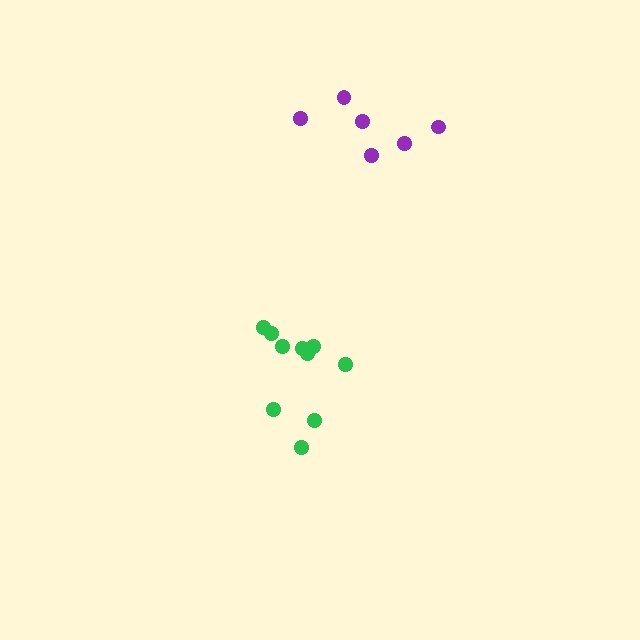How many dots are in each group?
Group 1: 10 dots, Group 2: 6 dots (16 total).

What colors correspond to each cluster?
The clusters are colored: green, purple.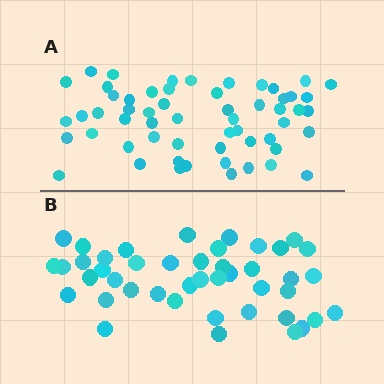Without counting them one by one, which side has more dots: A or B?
Region A (the top region) has more dots.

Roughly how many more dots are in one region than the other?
Region A has approximately 15 more dots than region B.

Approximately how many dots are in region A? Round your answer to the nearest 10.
About 60 dots. (The exact count is 57, which rounds to 60.)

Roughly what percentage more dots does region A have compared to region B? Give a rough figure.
About 30% more.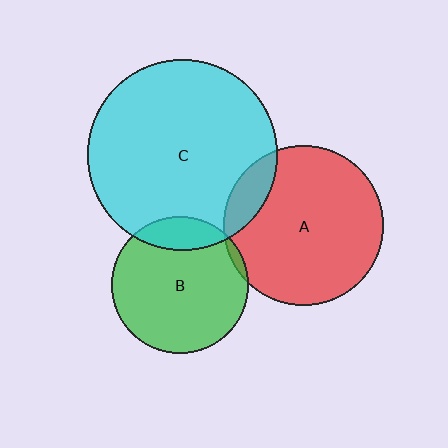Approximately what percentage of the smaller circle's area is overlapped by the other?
Approximately 10%.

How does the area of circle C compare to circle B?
Approximately 1.9 times.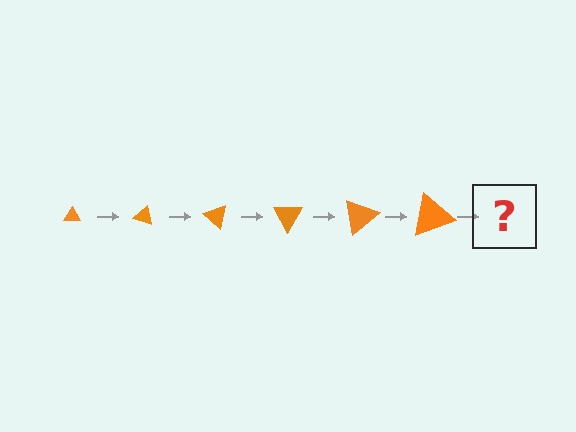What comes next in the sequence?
The next element should be a triangle, larger than the previous one and rotated 120 degrees from the start.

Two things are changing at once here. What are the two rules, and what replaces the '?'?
The two rules are that the triangle grows larger each step and it rotates 20 degrees each step. The '?' should be a triangle, larger than the previous one and rotated 120 degrees from the start.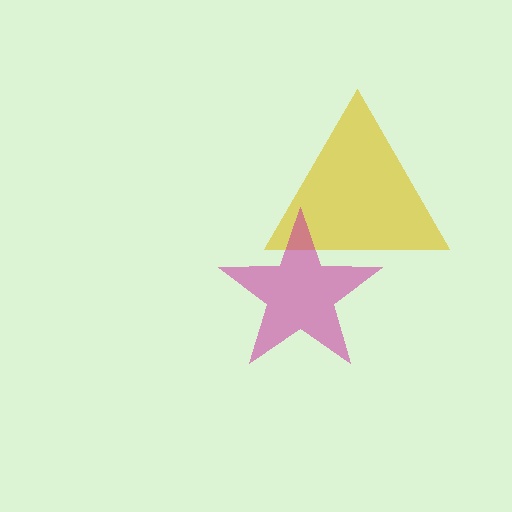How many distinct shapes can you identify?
There are 2 distinct shapes: a yellow triangle, a magenta star.